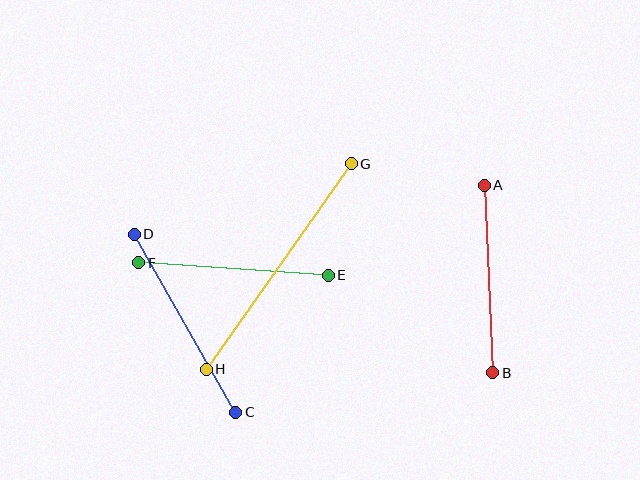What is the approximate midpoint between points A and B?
The midpoint is at approximately (489, 279) pixels.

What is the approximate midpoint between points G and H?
The midpoint is at approximately (279, 266) pixels.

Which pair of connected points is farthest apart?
Points G and H are farthest apart.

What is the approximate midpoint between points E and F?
The midpoint is at approximately (233, 269) pixels.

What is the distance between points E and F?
The distance is approximately 190 pixels.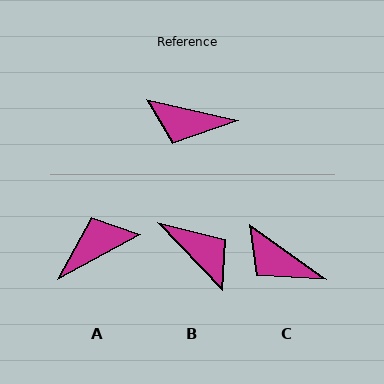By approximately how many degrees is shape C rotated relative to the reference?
Approximately 23 degrees clockwise.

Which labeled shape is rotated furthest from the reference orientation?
B, about 146 degrees away.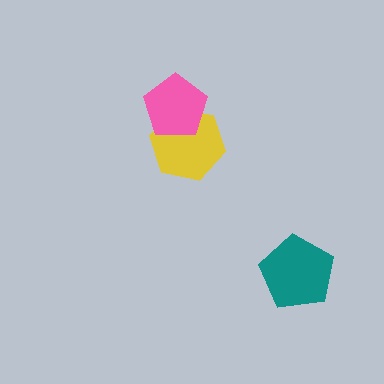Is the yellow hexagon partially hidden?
Yes, it is partially covered by another shape.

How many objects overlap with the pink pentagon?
1 object overlaps with the pink pentagon.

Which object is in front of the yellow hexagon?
The pink pentagon is in front of the yellow hexagon.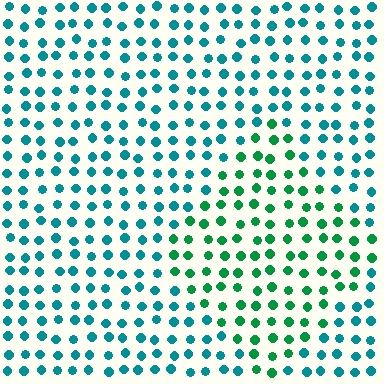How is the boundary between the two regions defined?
The boundary is defined purely by a slight shift in hue (about 37 degrees). Spacing, size, and orientation are identical on both sides.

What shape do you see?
I see a diamond.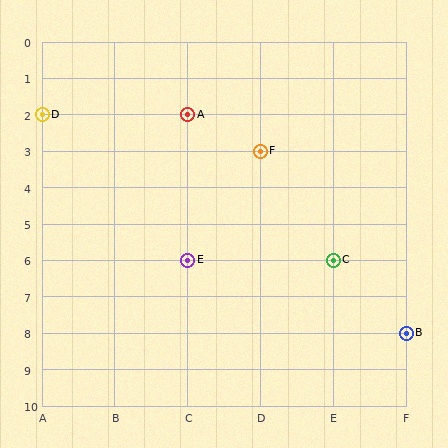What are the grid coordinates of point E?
Point E is at grid coordinates (C, 6).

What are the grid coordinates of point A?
Point A is at grid coordinates (C, 2).